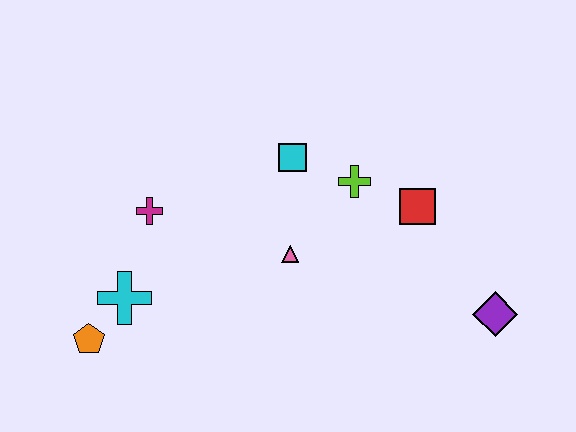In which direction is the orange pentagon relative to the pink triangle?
The orange pentagon is to the left of the pink triangle.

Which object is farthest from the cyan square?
The orange pentagon is farthest from the cyan square.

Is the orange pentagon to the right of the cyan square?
No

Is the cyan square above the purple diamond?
Yes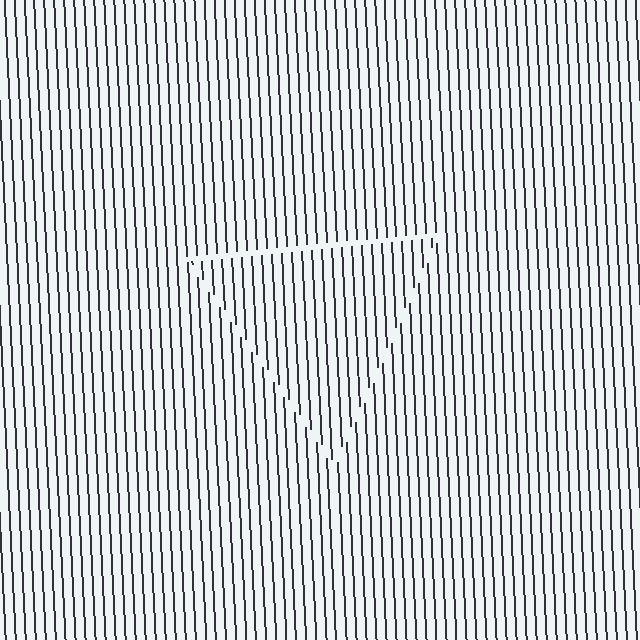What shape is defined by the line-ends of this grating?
An illusory triangle. The interior of the shape contains the same grating, shifted by half a period — the contour is defined by the phase discontinuity where line-ends from the inner and outer gratings abut.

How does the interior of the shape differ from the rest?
The interior of the shape contains the same grating, shifted by half a period — the contour is defined by the phase discontinuity where line-ends from the inner and outer gratings abut.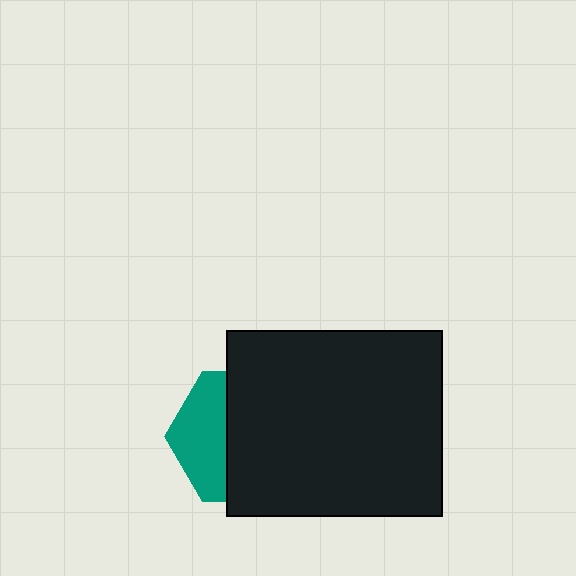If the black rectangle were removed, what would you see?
You would see the complete teal hexagon.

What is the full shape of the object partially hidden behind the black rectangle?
The partially hidden object is a teal hexagon.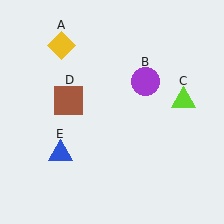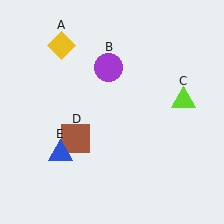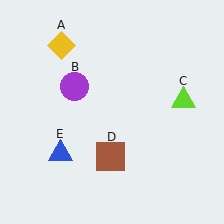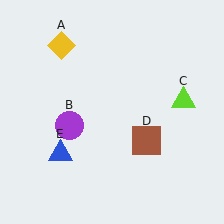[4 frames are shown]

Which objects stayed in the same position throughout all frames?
Yellow diamond (object A) and lime triangle (object C) and blue triangle (object E) remained stationary.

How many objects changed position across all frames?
2 objects changed position: purple circle (object B), brown square (object D).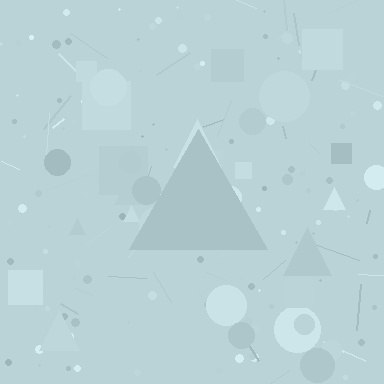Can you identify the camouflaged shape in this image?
The camouflaged shape is a triangle.